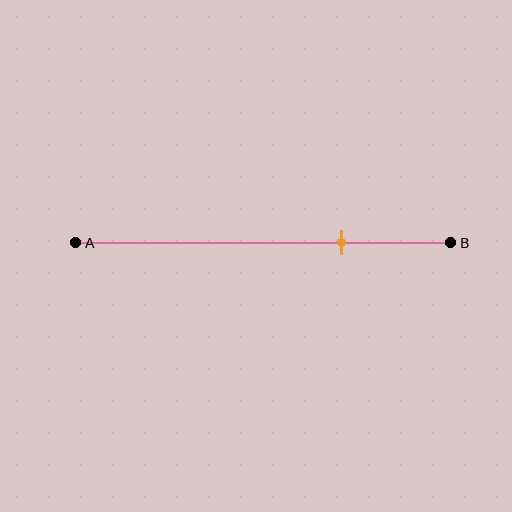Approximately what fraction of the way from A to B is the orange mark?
The orange mark is approximately 70% of the way from A to B.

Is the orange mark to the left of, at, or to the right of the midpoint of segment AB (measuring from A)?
The orange mark is to the right of the midpoint of segment AB.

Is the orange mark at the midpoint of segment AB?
No, the mark is at about 70% from A, not at the 50% midpoint.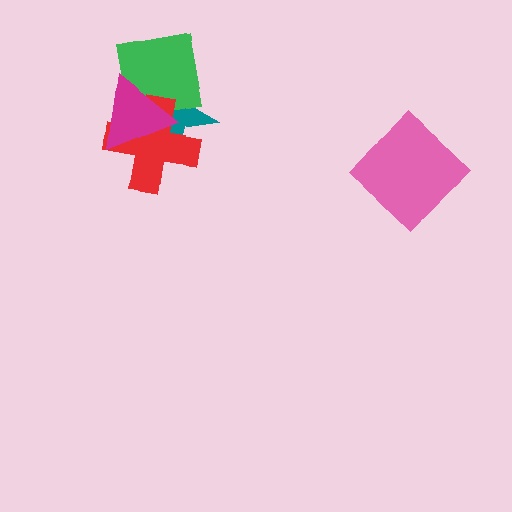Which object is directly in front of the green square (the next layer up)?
The red cross is directly in front of the green square.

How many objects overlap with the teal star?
3 objects overlap with the teal star.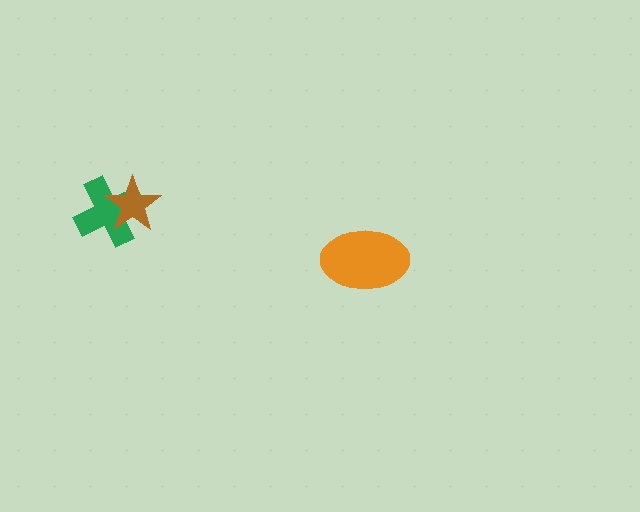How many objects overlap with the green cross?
1 object overlaps with the green cross.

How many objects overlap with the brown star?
1 object overlaps with the brown star.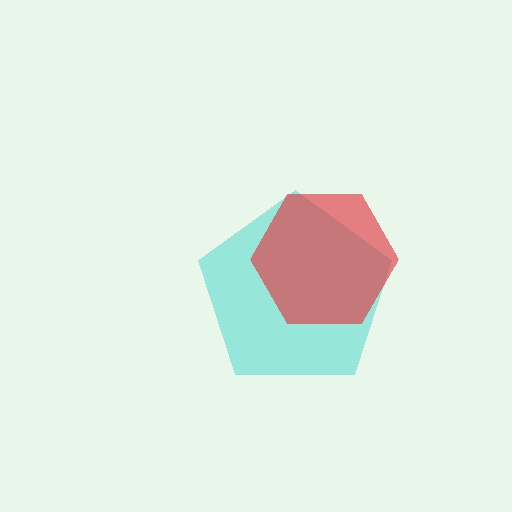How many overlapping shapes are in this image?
There are 2 overlapping shapes in the image.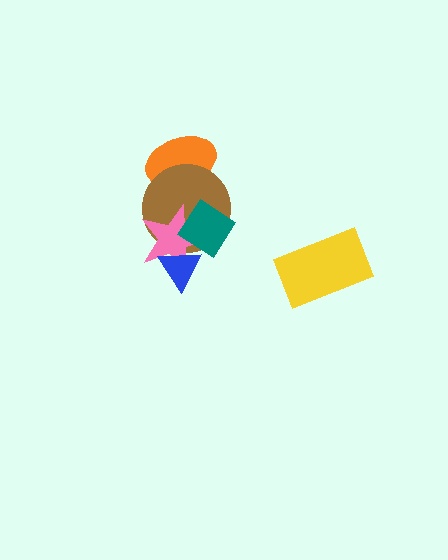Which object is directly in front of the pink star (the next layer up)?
The blue triangle is directly in front of the pink star.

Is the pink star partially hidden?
Yes, it is partially covered by another shape.